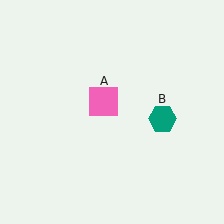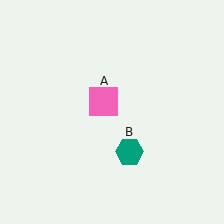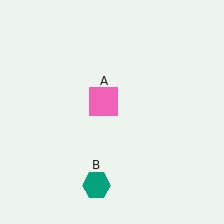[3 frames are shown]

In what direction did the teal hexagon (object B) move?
The teal hexagon (object B) moved down and to the left.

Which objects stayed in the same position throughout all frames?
Pink square (object A) remained stationary.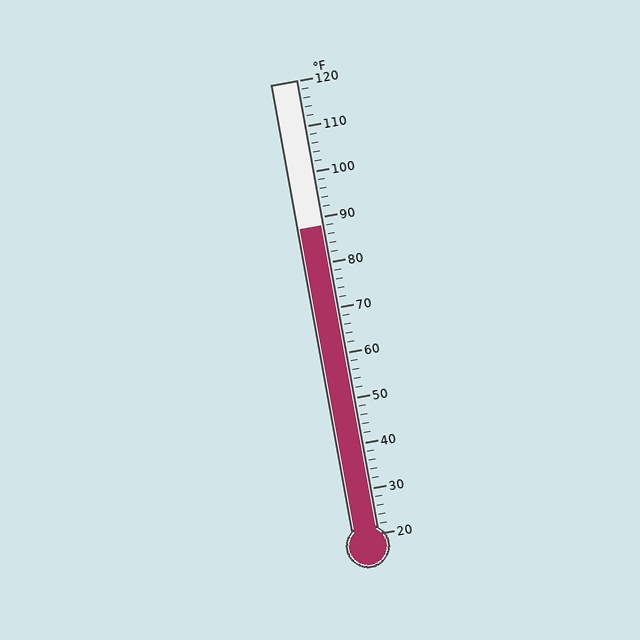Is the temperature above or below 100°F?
The temperature is below 100°F.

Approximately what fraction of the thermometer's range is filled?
The thermometer is filled to approximately 70% of its range.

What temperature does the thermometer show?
The thermometer shows approximately 88°F.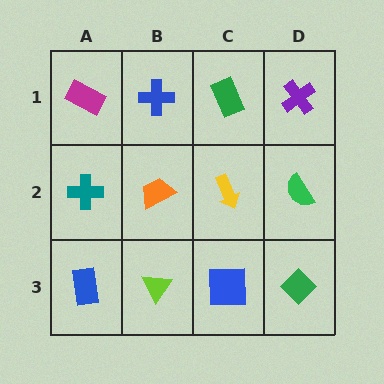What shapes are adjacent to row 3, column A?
A teal cross (row 2, column A), a lime triangle (row 3, column B).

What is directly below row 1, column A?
A teal cross.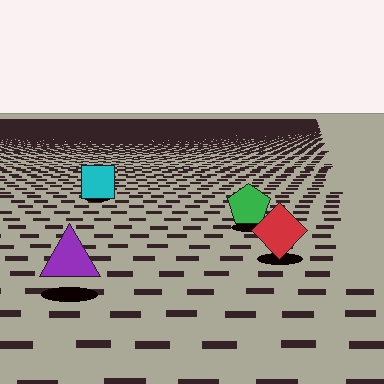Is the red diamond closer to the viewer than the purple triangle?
No. The purple triangle is closer — you can tell from the texture gradient: the ground texture is coarser near it.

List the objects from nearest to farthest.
From nearest to farthest: the purple triangle, the red diamond, the green pentagon, the cyan square.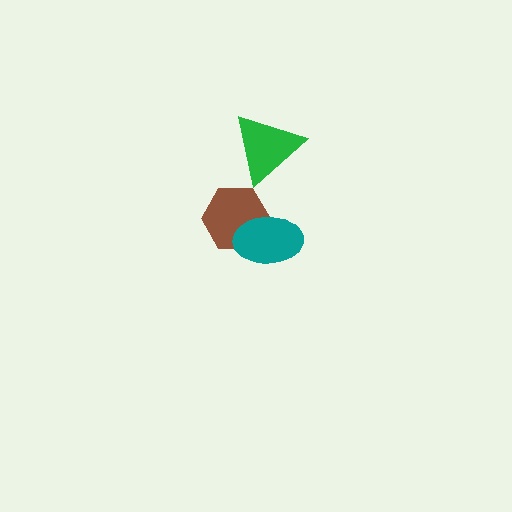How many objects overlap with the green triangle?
0 objects overlap with the green triangle.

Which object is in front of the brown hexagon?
The teal ellipse is in front of the brown hexagon.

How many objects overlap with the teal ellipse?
1 object overlaps with the teal ellipse.